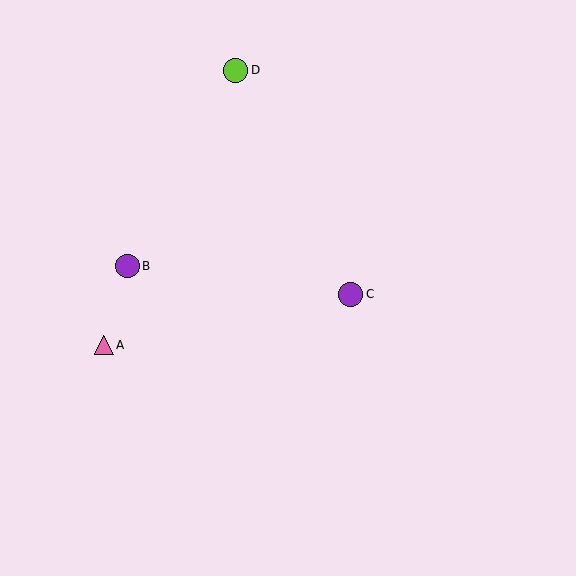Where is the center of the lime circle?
The center of the lime circle is at (236, 70).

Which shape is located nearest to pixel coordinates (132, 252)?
The purple circle (labeled B) at (128, 266) is nearest to that location.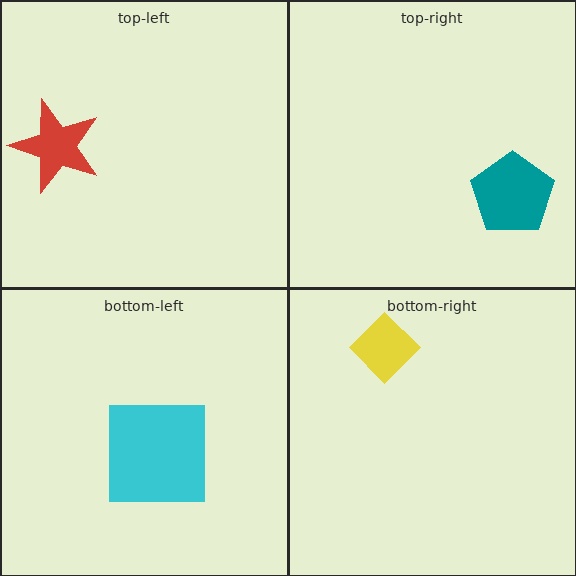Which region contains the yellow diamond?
The bottom-right region.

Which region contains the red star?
The top-left region.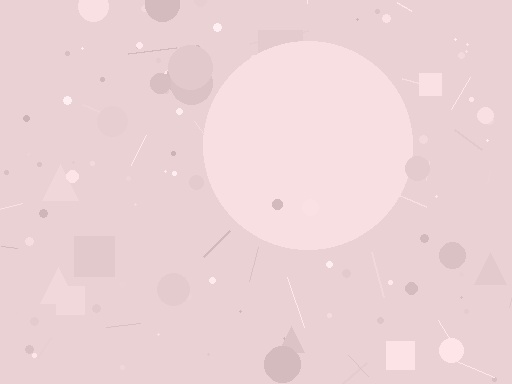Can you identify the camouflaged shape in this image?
The camouflaged shape is a circle.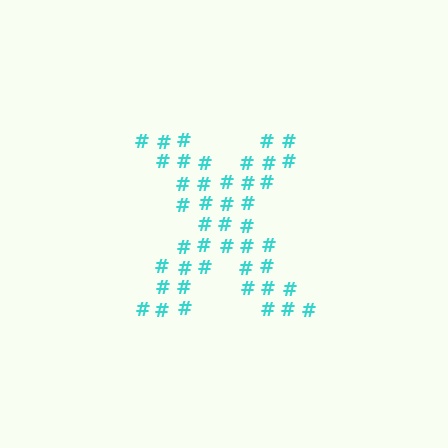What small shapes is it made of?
It is made of small hash symbols.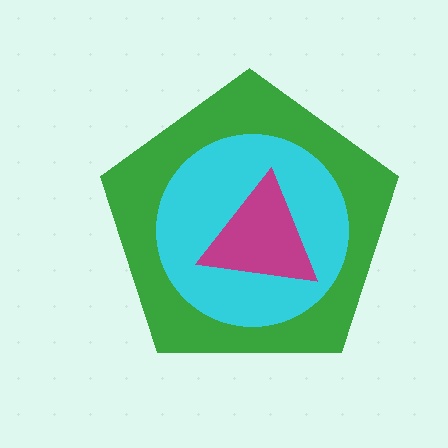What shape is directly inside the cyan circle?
The magenta triangle.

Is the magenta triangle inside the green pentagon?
Yes.